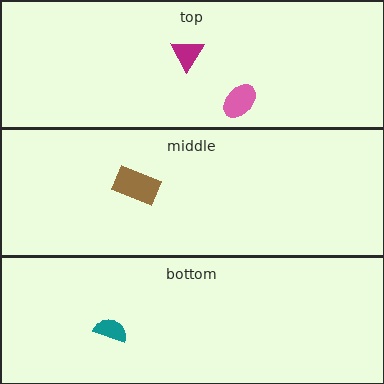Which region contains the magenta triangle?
The top region.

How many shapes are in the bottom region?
1.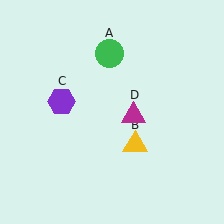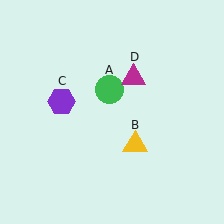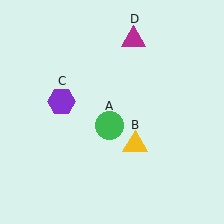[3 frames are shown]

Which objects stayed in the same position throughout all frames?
Yellow triangle (object B) and purple hexagon (object C) remained stationary.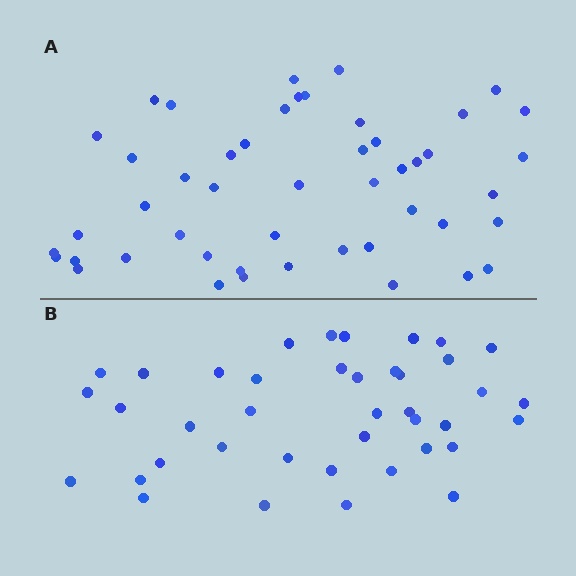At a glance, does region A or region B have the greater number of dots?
Region A (the top region) has more dots.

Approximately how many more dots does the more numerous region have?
Region A has roughly 8 or so more dots than region B.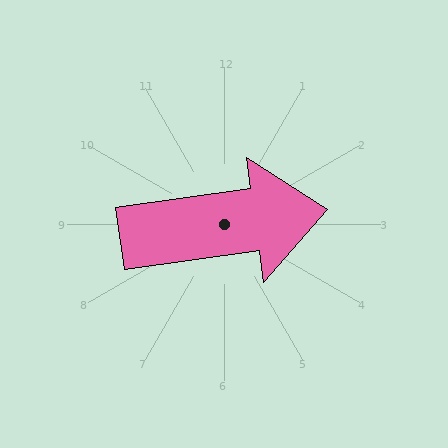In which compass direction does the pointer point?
East.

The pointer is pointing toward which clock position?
Roughly 3 o'clock.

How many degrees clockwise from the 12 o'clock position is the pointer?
Approximately 82 degrees.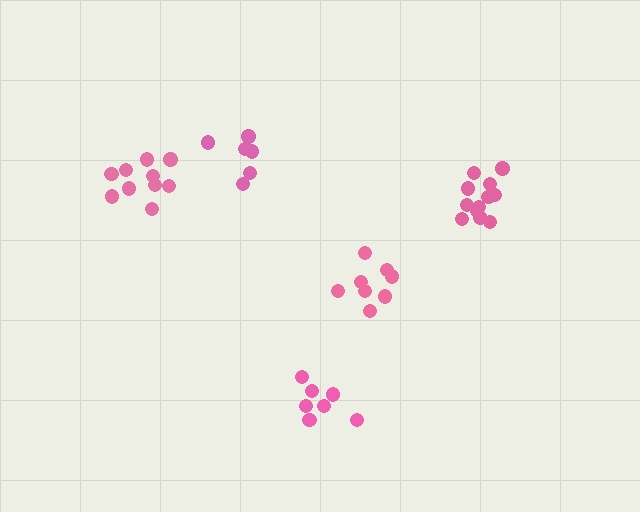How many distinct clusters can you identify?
There are 5 distinct clusters.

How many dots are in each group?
Group 1: 10 dots, Group 2: 7 dots, Group 3: 6 dots, Group 4: 8 dots, Group 5: 12 dots (43 total).